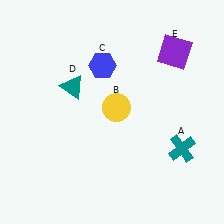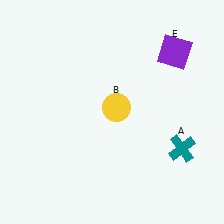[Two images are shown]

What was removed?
The blue hexagon (C), the teal triangle (D) were removed in Image 2.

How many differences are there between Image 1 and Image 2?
There are 2 differences between the two images.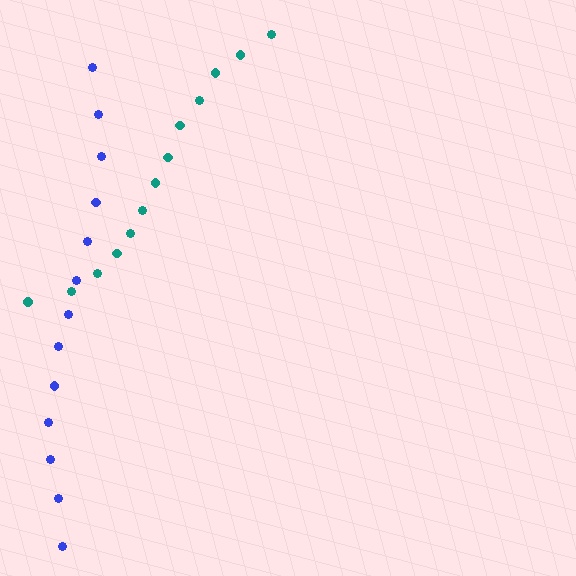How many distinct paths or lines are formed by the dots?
There are 2 distinct paths.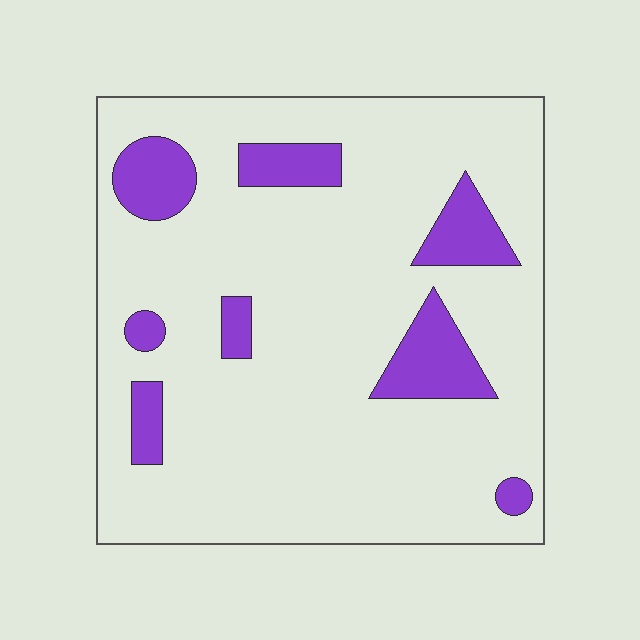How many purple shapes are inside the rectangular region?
8.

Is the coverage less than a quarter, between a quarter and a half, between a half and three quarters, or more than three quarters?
Less than a quarter.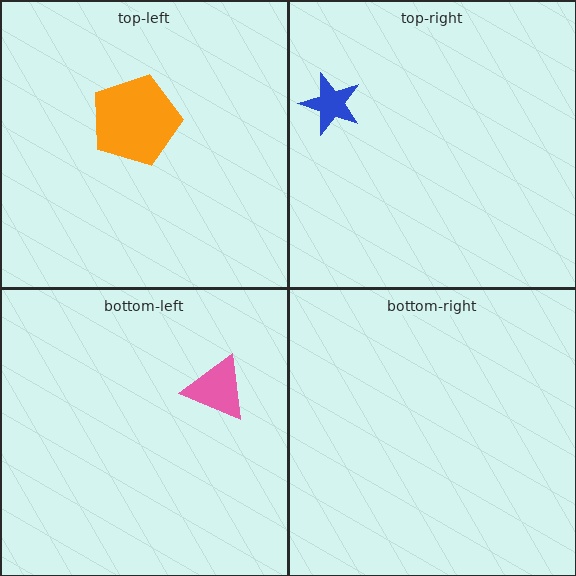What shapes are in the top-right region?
The blue star.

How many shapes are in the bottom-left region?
1.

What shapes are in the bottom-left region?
The pink triangle.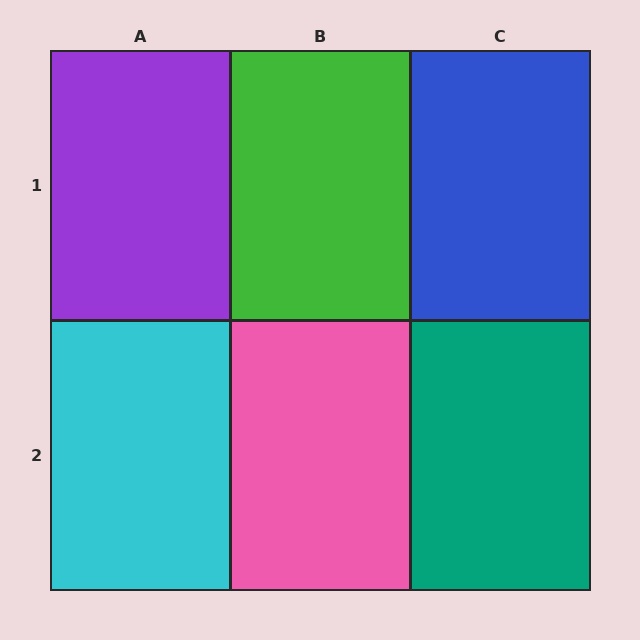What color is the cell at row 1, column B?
Green.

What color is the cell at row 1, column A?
Purple.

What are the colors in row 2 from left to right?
Cyan, pink, teal.